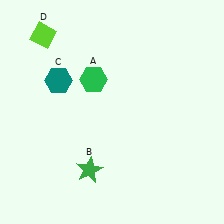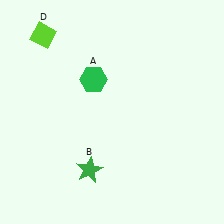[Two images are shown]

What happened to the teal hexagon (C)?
The teal hexagon (C) was removed in Image 2. It was in the top-left area of Image 1.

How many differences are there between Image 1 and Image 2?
There is 1 difference between the two images.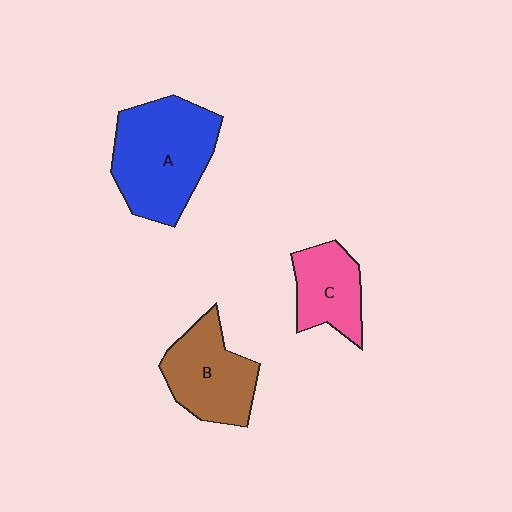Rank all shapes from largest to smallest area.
From largest to smallest: A (blue), B (brown), C (pink).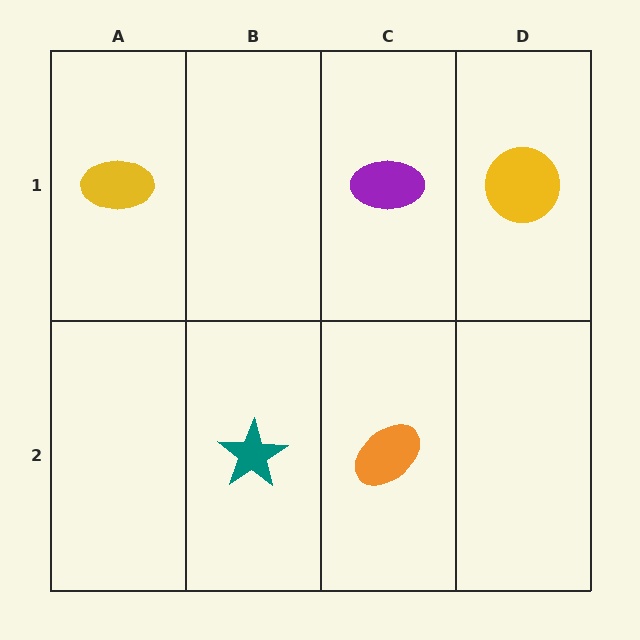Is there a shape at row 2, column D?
No, that cell is empty.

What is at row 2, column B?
A teal star.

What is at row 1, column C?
A purple ellipse.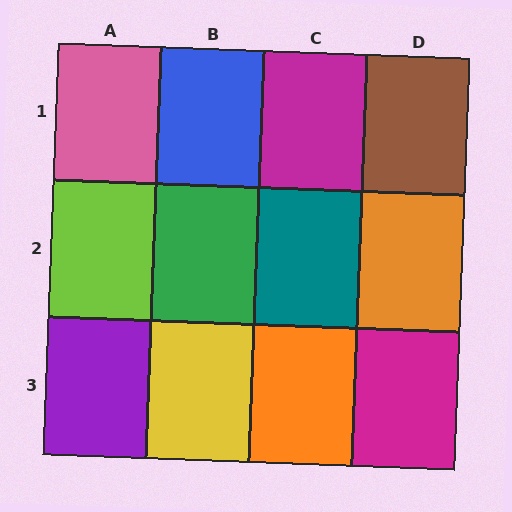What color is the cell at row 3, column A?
Purple.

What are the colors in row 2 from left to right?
Lime, green, teal, orange.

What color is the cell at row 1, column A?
Pink.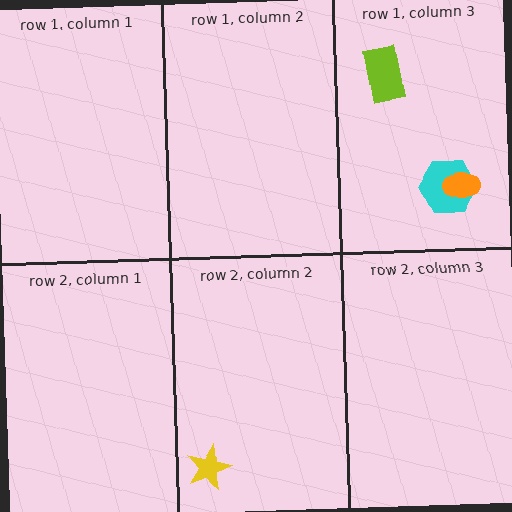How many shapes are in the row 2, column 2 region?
1.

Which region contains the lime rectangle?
The row 1, column 3 region.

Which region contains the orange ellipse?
The row 1, column 3 region.